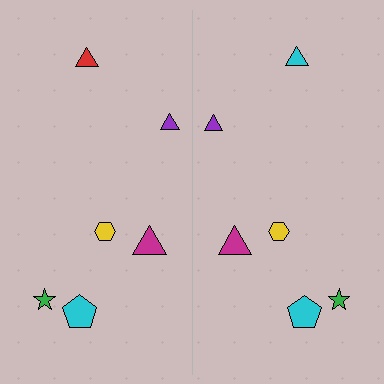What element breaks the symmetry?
The cyan triangle on the right side breaks the symmetry — its mirror counterpart is red.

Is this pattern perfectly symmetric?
No, the pattern is not perfectly symmetric. The cyan triangle on the right side breaks the symmetry — its mirror counterpart is red.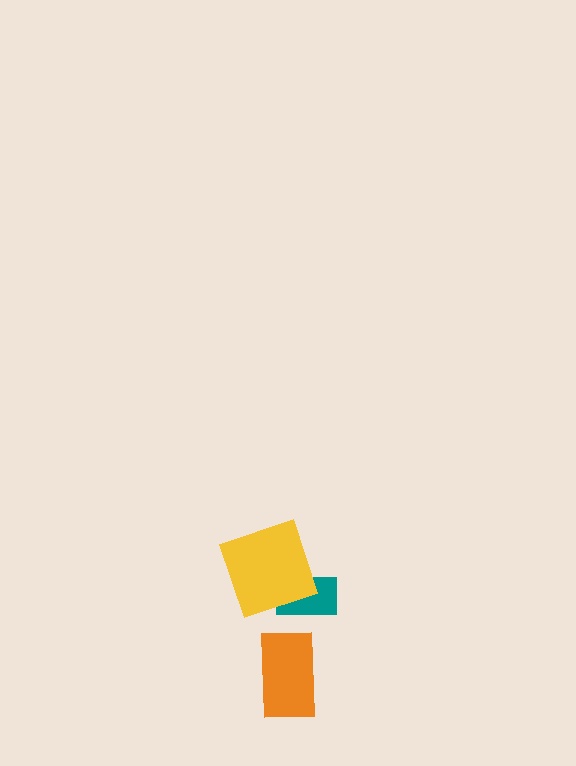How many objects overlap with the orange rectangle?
0 objects overlap with the orange rectangle.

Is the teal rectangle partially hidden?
Yes, it is partially covered by another shape.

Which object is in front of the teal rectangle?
The yellow square is in front of the teal rectangle.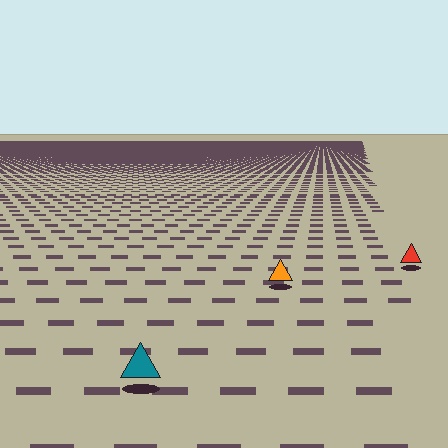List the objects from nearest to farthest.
From nearest to farthest: the teal triangle, the orange triangle, the red triangle.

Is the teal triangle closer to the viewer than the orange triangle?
Yes. The teal triangle is closer — you can tell from the texture gradient: the ground texture is coarser near it.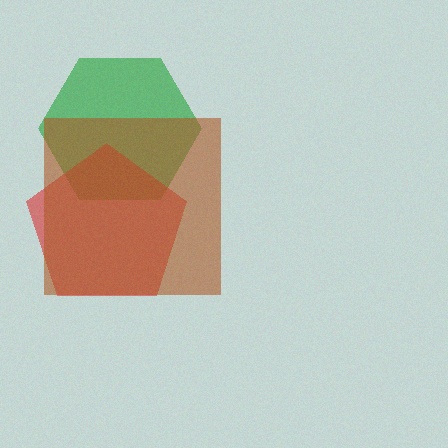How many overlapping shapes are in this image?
There are 3 overlapping shapes in the image.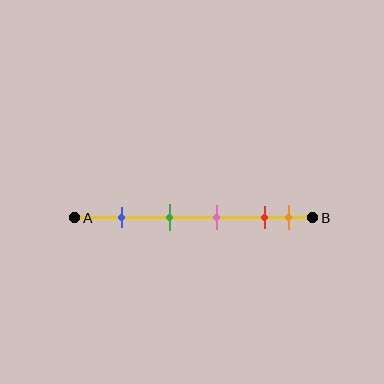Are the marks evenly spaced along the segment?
No, the marks are not evenly spaced.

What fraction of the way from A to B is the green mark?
The green mark is approximately 40% (0.4) of the way from A to B.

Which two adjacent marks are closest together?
The red and orange marks are the closest adjacent pair.